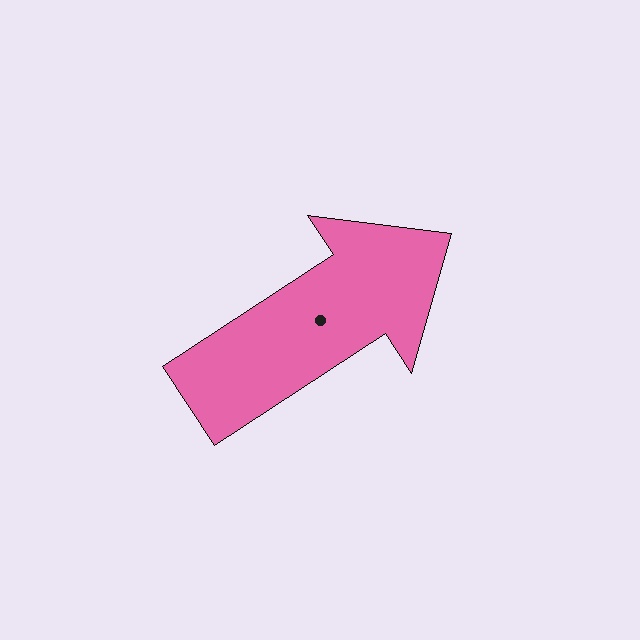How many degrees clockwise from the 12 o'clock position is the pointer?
Approximately 57 degrees.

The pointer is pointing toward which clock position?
Roughly 2 o'clock.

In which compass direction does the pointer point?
Northeast.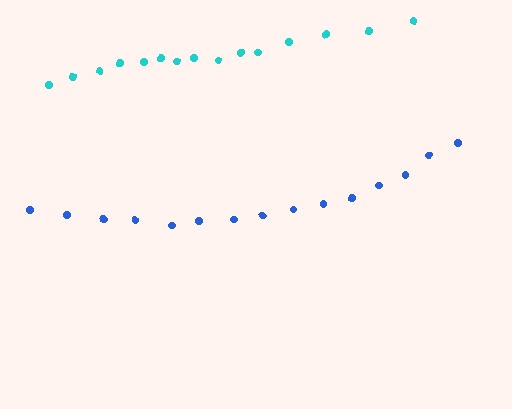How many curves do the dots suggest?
There are 2 distinct paths.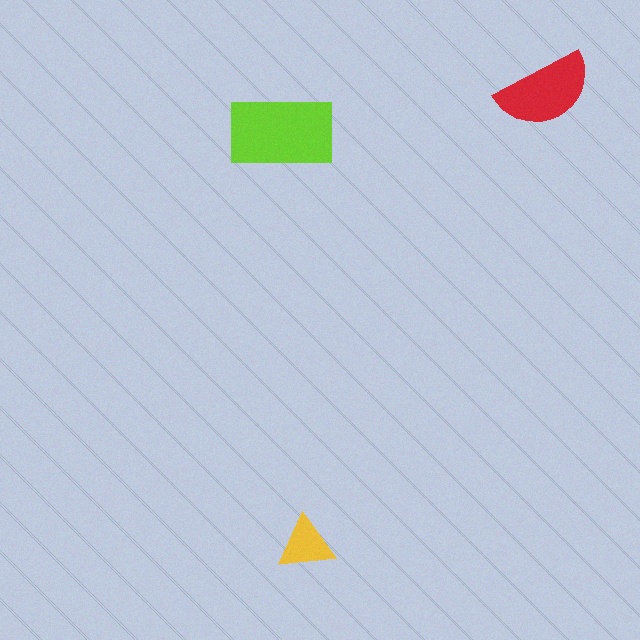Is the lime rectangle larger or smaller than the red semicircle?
Larger.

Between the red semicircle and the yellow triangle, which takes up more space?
The red semicircle.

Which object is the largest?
The lime rectangle.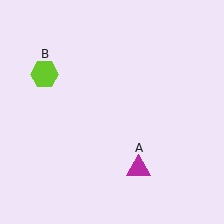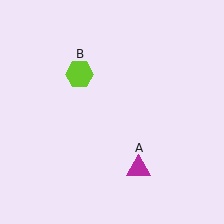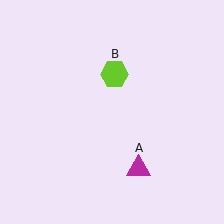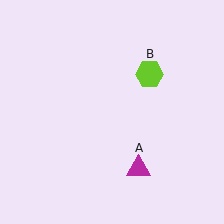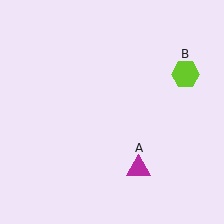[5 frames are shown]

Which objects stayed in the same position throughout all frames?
Magenta triangle (object A) remained stationary.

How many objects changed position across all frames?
1 object changed position: lime hexagon (object B).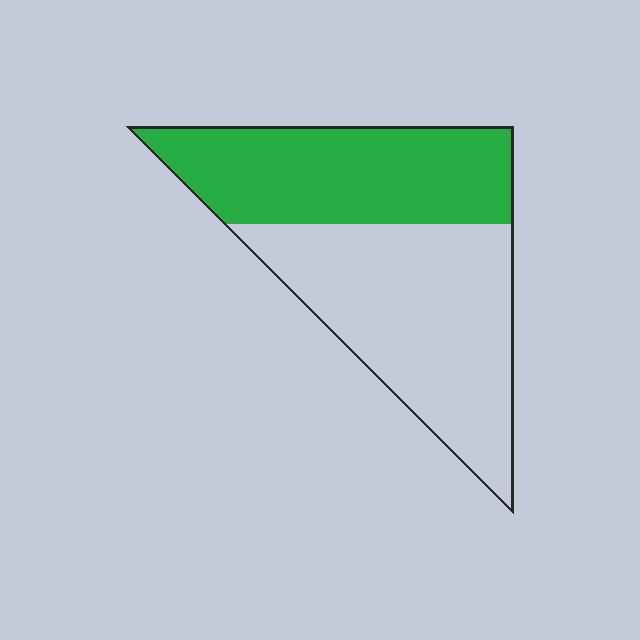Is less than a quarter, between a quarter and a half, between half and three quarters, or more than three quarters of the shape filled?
Between a quarter and a half.